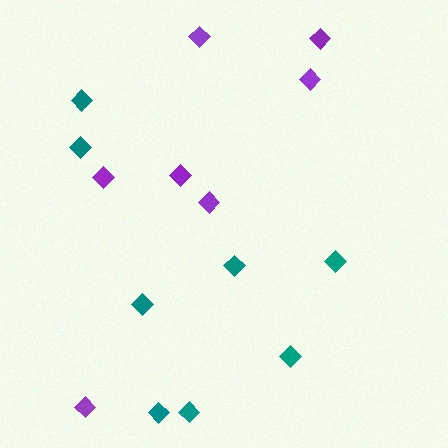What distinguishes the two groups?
There are 2 groups: one group of teal diamonds (8) and one group of purple diamonds (7).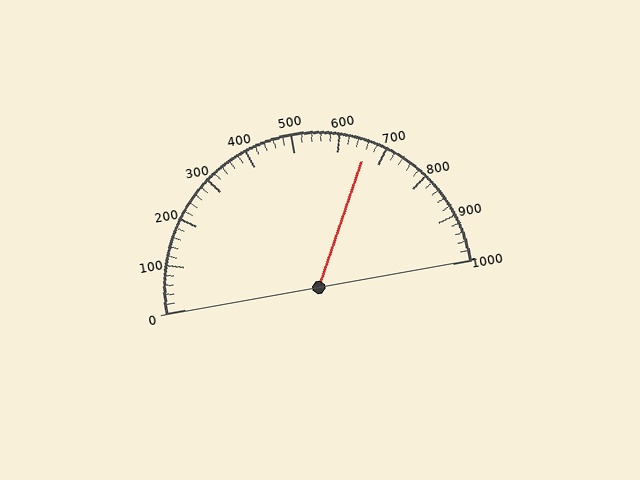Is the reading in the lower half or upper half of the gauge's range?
The reading is in the upper half of the range (0 to 1000).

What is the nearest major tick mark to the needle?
The nearest major tick mark is 700.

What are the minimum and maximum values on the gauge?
The gauge ranges from 0 to 1000.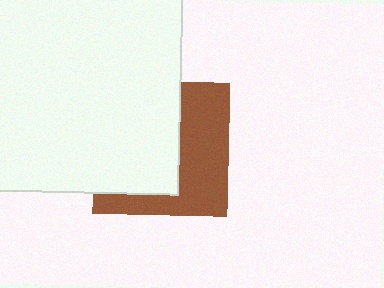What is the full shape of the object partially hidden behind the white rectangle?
The partially hidden object is a brown square.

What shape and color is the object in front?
The object in front is a white rectangle.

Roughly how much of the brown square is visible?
About half of it is visible (roughly 46%).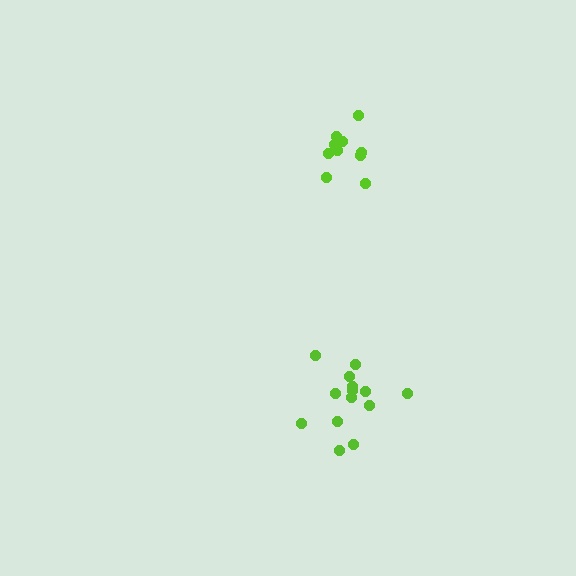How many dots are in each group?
Group 1: 14 dots, Group 2: 10 dots (24 total).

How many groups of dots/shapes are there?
There are 2 groups.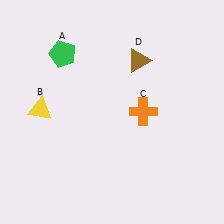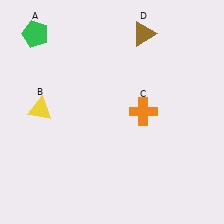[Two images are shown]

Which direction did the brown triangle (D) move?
The brown triangle (D) moved up.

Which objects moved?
The objects that moved are: the green pentagon (A), the brown triangle (D).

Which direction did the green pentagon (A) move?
The green pentagon (A) moved left.